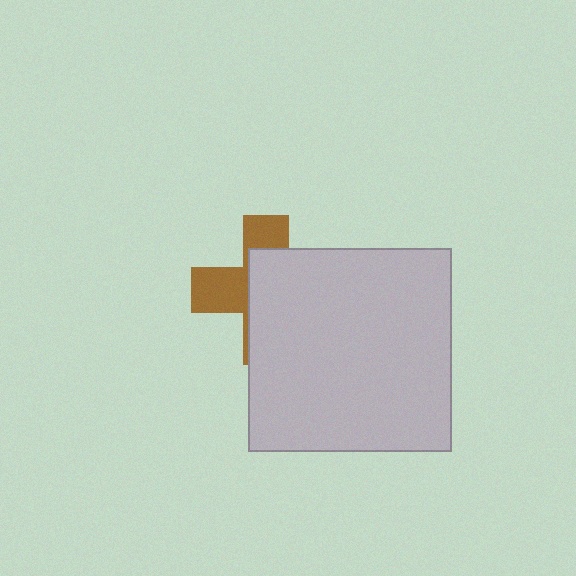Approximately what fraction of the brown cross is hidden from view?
Roughly 63% of the brown cross is hidden behind the light gray square.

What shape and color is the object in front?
The object in front is a light gray square.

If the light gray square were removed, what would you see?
You would see the complete brown cross.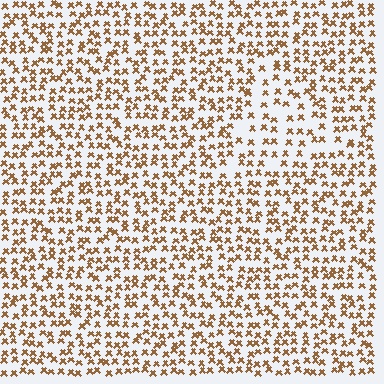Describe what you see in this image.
The image contains small brown elements arranged at two different densities. A triangle-shaped region is visible where the elements are less densely packed than the surrounding area.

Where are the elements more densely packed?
The elements are more densely packed outside the triangle boundary.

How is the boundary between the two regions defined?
The boundary is defined by a change in element density (approximately 1.7x ratio). All elements are the same color, size, and shape.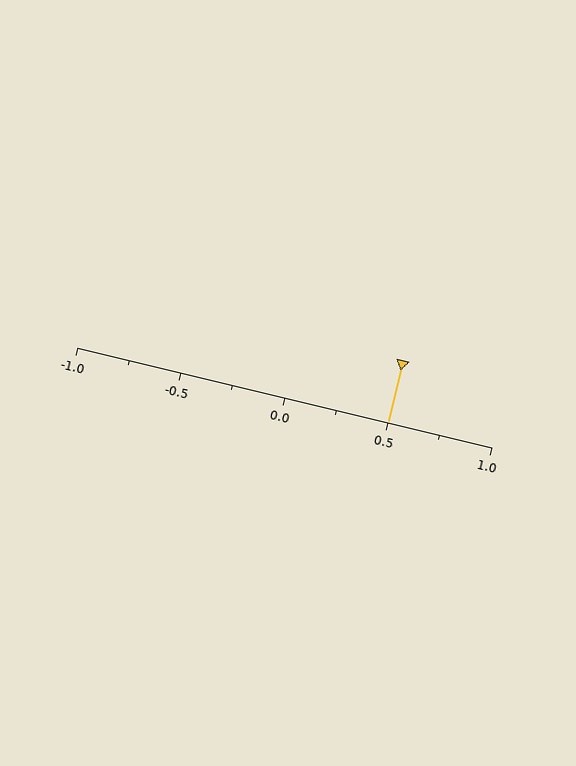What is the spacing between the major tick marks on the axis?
The major ticks are spaced 0.5 apart.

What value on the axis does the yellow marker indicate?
The marker indicates approximately 0.5.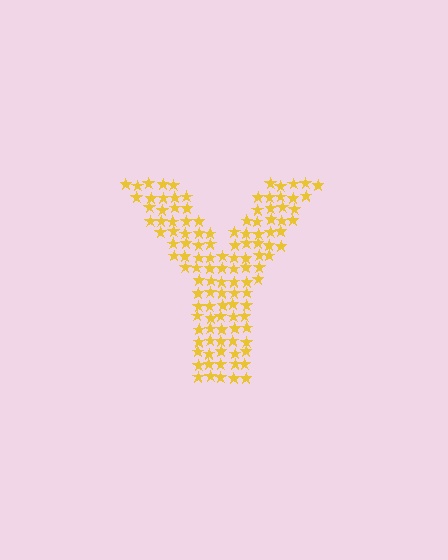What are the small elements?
The small elements are stars.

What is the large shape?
The large shape is the letter Y.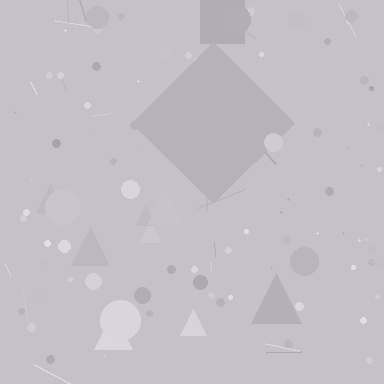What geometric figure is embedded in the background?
A diamond is embedded in the background.